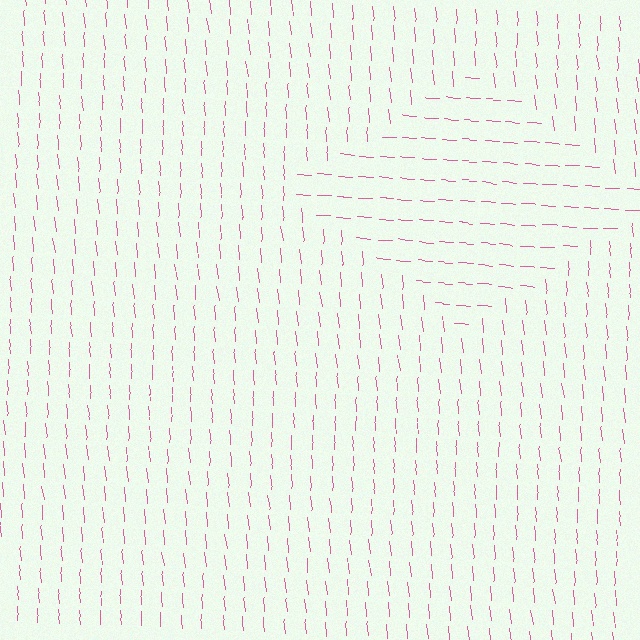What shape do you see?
I see a diamond.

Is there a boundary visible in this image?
Yes, there is a texture boundary formed by a change in line orientation.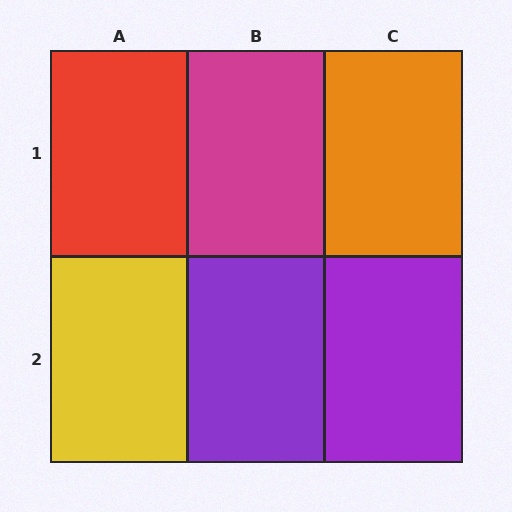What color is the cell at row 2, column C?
Purple.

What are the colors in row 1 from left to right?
Red, magenta, orange.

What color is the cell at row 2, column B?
Purple.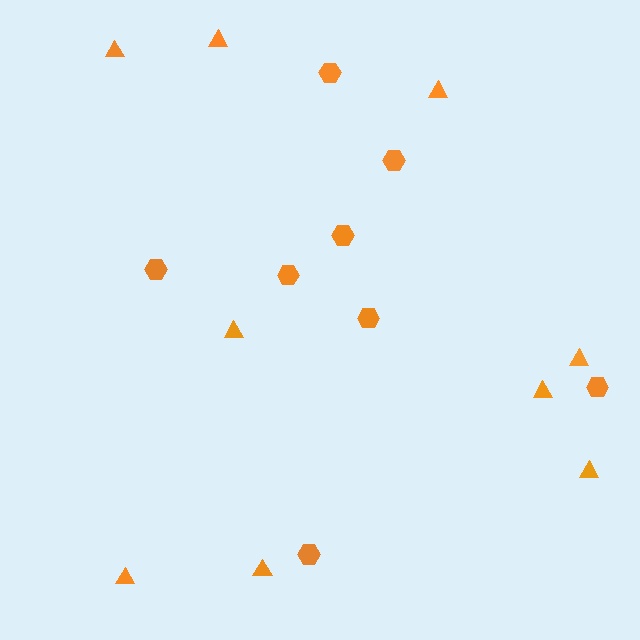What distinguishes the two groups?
There are 2 groups: one group of hexagons (8) and one group of triangles (9).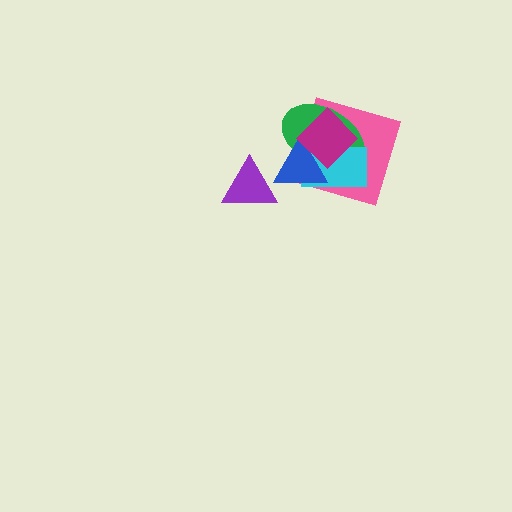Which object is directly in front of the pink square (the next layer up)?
The green ellipse is directly in front of the pink square.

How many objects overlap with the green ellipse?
4 objects overlap with the green ellipse.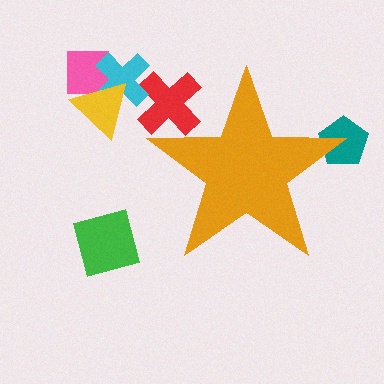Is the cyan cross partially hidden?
No, the cyan cross is fully visible.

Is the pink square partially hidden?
No, the pink square is fully visible.